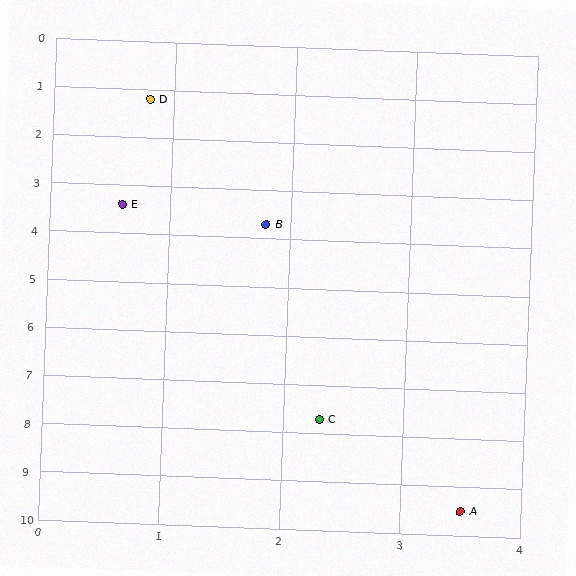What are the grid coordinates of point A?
Point A is at approximately (3.5, 9.5).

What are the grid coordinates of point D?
Point D is at approximately (0.8, 1.2).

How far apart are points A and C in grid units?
Points A and C are about 2.2 grid units apart.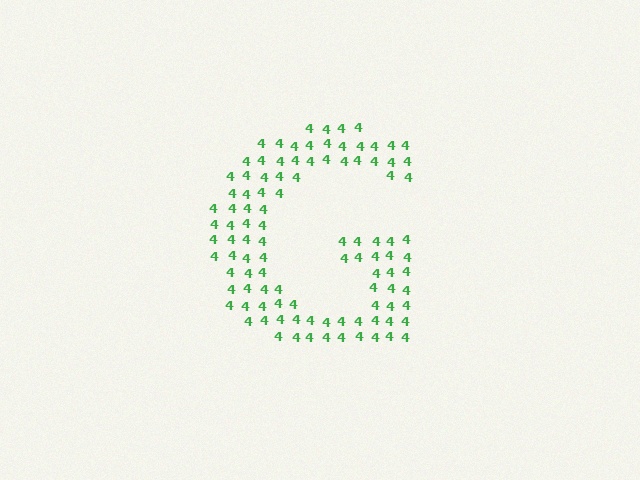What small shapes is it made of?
It is made of small digit 4's.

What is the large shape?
The large shape is the letter G.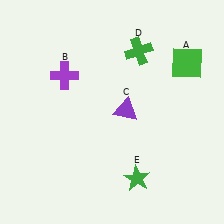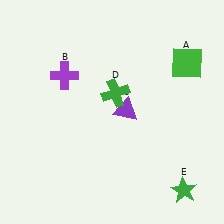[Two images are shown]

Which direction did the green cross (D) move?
The green cross (D) moved down.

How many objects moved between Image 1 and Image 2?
2 objects moved between the two images.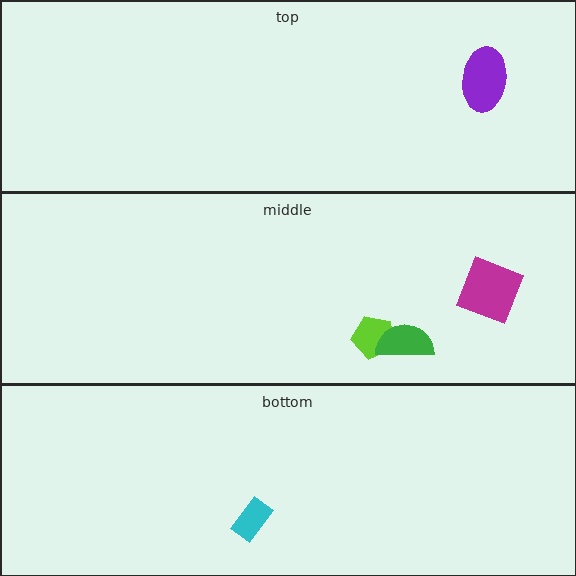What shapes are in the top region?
The purple ellipse.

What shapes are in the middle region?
The lime pentagon, the magenta square, the green semicircle.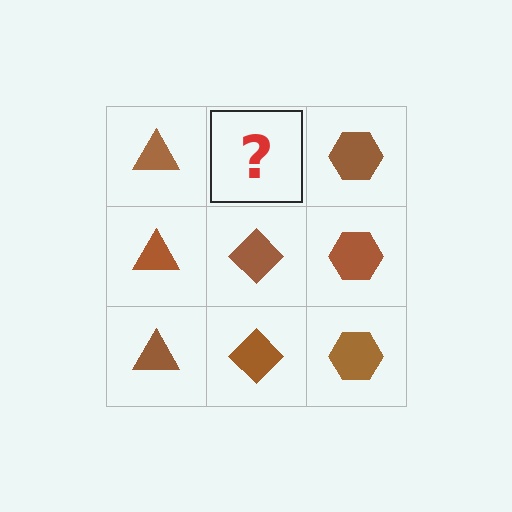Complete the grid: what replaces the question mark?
The question mark should be replaced with a brown diamond.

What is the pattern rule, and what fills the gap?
The rule is that each column has a consistent shape. The gap should be filled with a brown diamond.